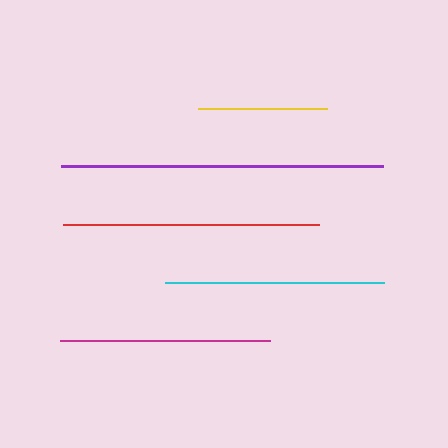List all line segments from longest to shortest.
From longest to shortest: purple, red, cyan, magenta, yellow.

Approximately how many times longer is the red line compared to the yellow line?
The red line is approximately 2.0 times the length of the yellow line.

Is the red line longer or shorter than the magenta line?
The red line is longer than the magenta line.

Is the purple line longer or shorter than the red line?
The purple line is longer than the red line.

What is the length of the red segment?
The red segment is approximately 256 pixels long.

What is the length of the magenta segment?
The magenta segment is approximately 210 pixels long.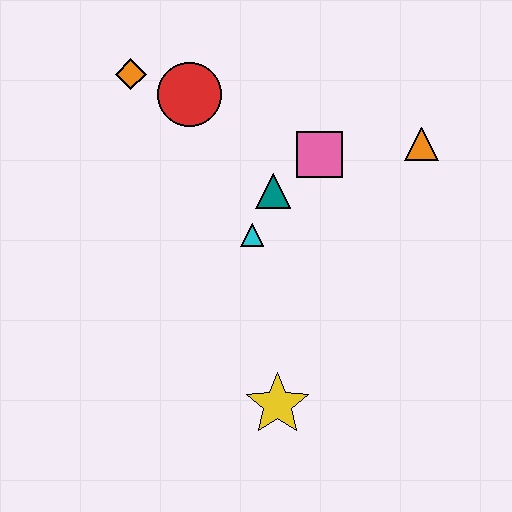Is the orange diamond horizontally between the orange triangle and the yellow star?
No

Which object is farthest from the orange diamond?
The yellow star is farthest from the orange diamond.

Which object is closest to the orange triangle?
The pink square is closest to the orange triangle.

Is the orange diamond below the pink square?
No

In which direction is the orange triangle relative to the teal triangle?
The orange triangle is to the right of the teal triangle.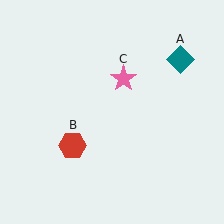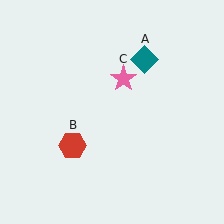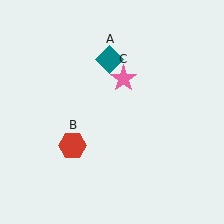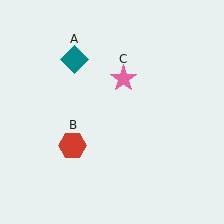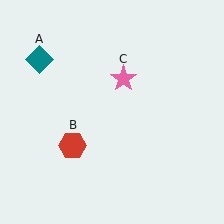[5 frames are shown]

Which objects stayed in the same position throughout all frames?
Red hexagon (object B) and pink star (object C) remained stationary.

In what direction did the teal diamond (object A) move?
The teal diamond (object A) moved left.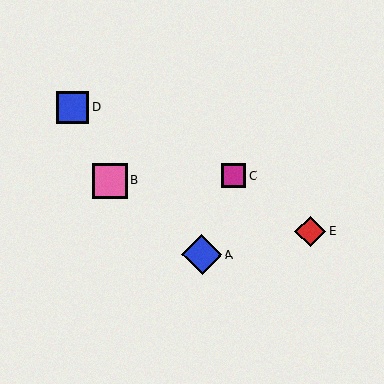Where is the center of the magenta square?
The center of the magenta square is at (233, 175).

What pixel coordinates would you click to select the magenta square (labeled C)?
Click at (233, 175) to select the magenta square C.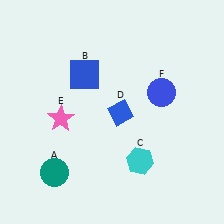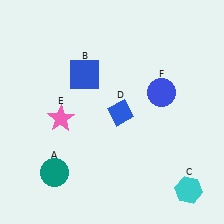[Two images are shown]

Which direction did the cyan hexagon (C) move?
The cyan hexagon (C) moved right.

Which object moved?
The cyan hexagon (C) moved right.